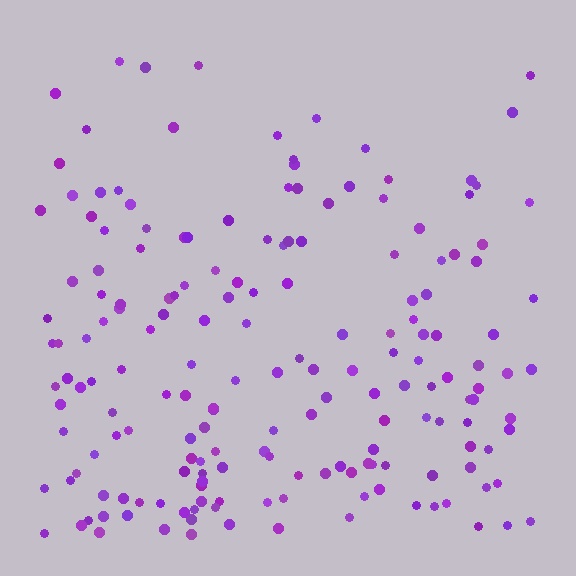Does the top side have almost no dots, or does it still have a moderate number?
Still a moderate number, just noticeably fewer than the bottom.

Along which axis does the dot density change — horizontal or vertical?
Vertical.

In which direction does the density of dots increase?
From top to bottom, with the bottom side densest.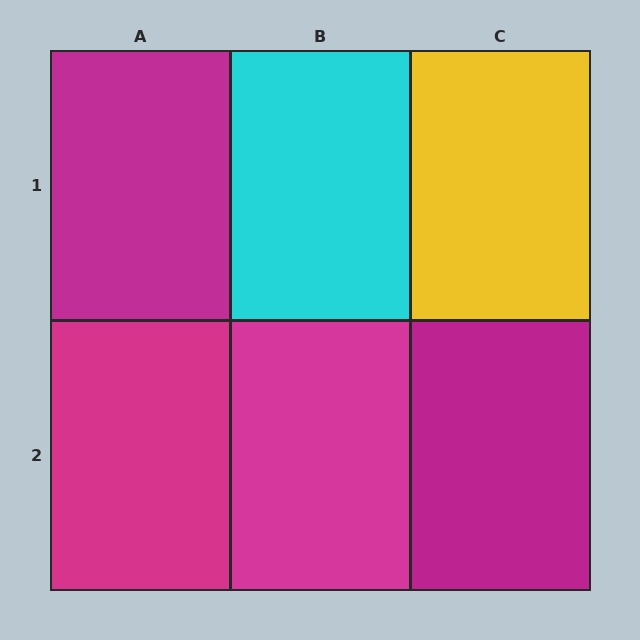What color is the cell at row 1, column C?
Yellow.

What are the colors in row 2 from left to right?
Magenta, magenta, magenta.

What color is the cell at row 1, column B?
Cyan.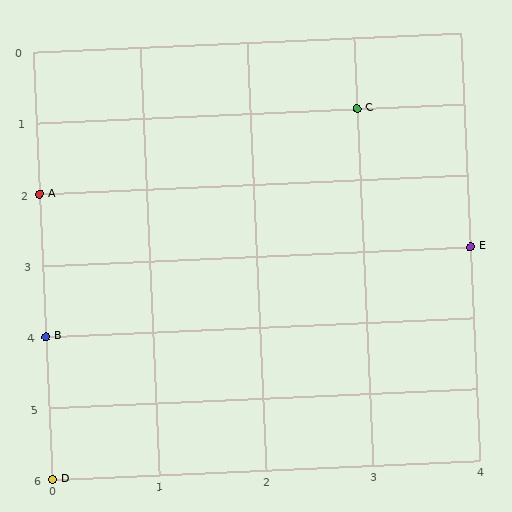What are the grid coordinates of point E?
Point E is at grid coordinates (4, 3).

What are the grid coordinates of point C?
Point C is at grid coordinates (3, 1).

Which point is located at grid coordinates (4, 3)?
Point E is at (4, 3).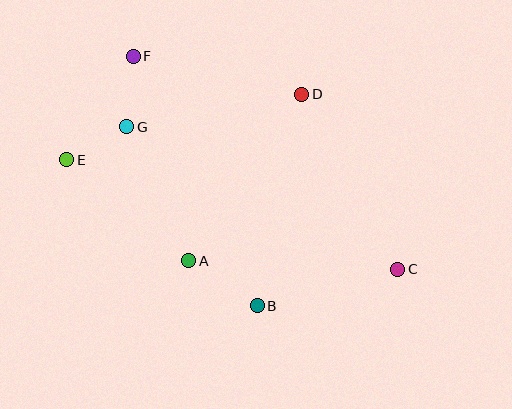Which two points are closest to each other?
Points E and G are closest to each other.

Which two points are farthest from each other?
Points C and E are farthest from each other.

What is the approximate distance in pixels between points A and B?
The distance between A and B is approximately 82 pixels.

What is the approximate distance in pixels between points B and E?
The distance between B and E is approximately 240 pixels.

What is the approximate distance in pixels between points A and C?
The distance between A and C is approximately 209 pixels.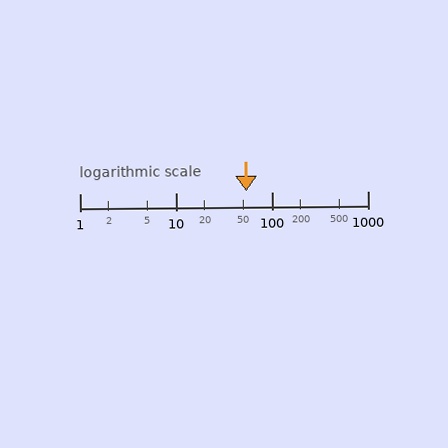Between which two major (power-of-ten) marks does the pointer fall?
The pointer is between 10 and 100.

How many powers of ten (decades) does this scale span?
The scale spans 3 decades, from 1 to 1000.